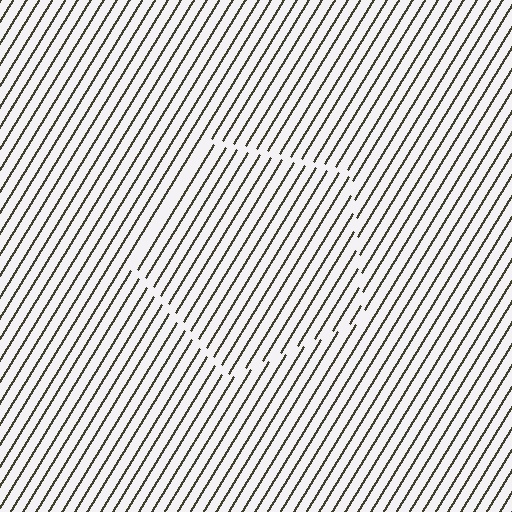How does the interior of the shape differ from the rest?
The interior of the shape contains the same grating, shifted by half a period — the contour is defined by the phase discontinuity where line-ends from the inner and outer gratings abut.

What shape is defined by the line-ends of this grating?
An illusory pentagon. The interior of the shape contains the same grating, shifted by half a period — the contour is defined by the phase discontinuity where line-ends from the inner and outer gratings abut.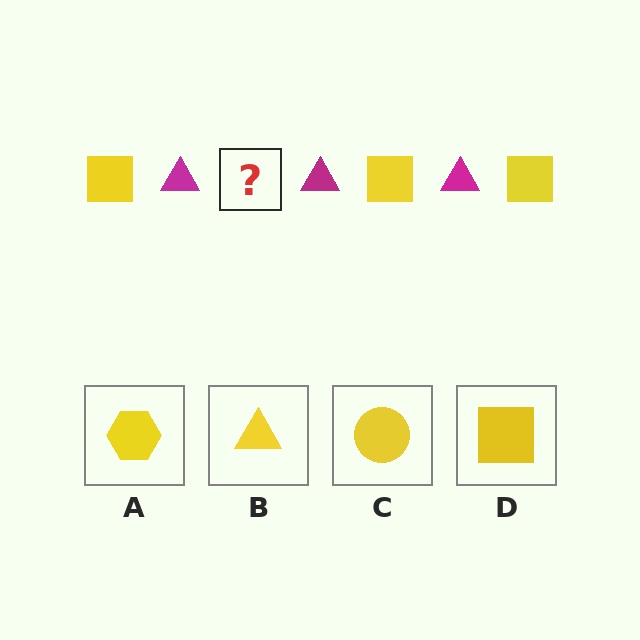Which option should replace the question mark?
Option D.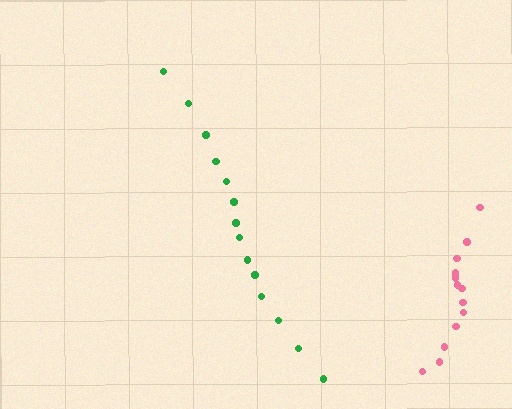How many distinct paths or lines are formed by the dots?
There are 2 distinct paths.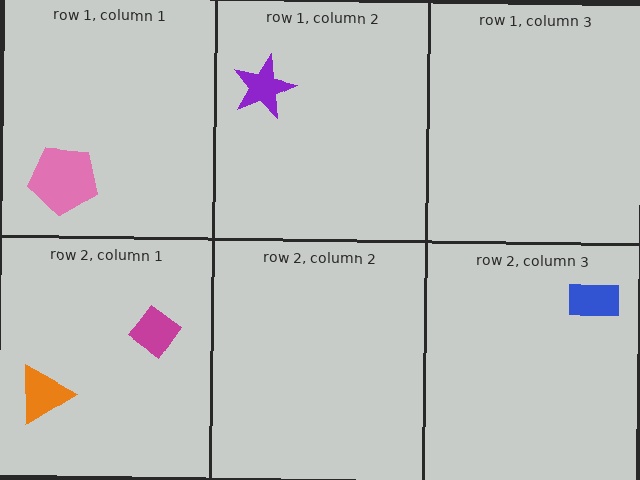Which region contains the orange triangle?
The row 2, column 1 region.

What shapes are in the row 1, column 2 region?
The purple star.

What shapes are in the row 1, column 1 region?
The pink pentagon.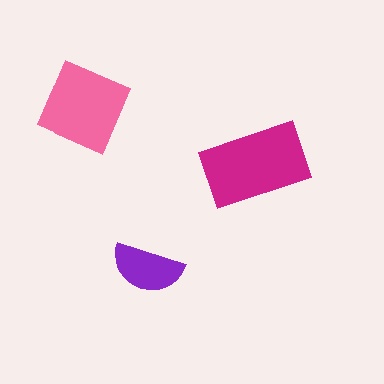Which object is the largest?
The magenta rectangle.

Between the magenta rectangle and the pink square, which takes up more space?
The magenta rectangle.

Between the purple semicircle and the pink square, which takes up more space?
The pink square.